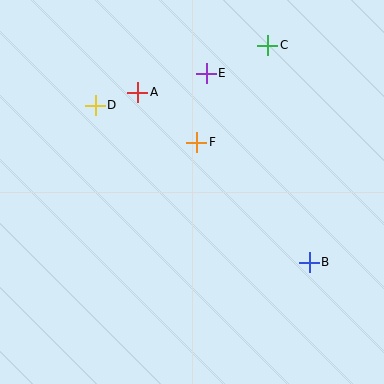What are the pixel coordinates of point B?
Point B is at (309, 262).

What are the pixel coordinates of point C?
Point C is at (268, 45).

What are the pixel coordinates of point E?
Point E is at (206, 73).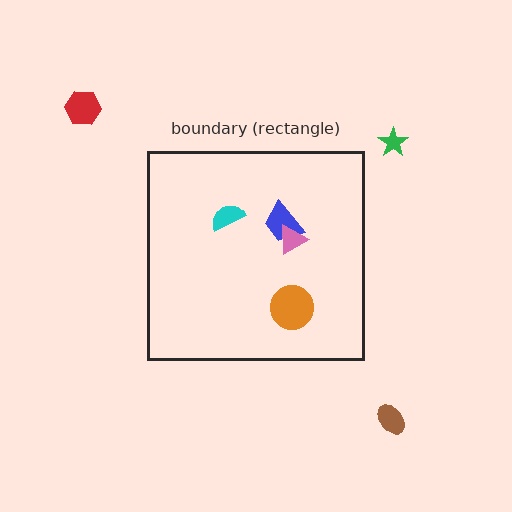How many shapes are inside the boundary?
4 inside, 3 outside.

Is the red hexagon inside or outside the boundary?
Outside.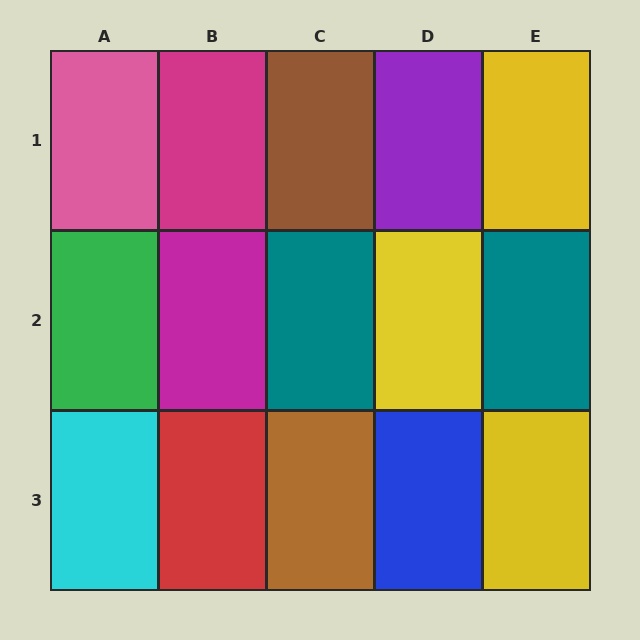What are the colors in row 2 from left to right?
Green, magenta, teal, yellow, teal.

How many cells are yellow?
3 cells are yellow.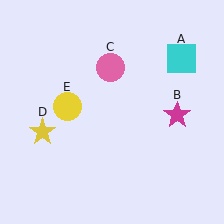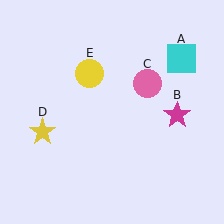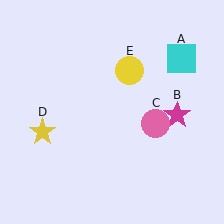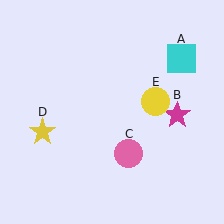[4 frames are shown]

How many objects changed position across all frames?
2 objects changed position: pink circle (object C), yellow circle (object E).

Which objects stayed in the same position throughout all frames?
Cyan square (object A) and magenta star (object B) and yellow star (object D) remained stationary.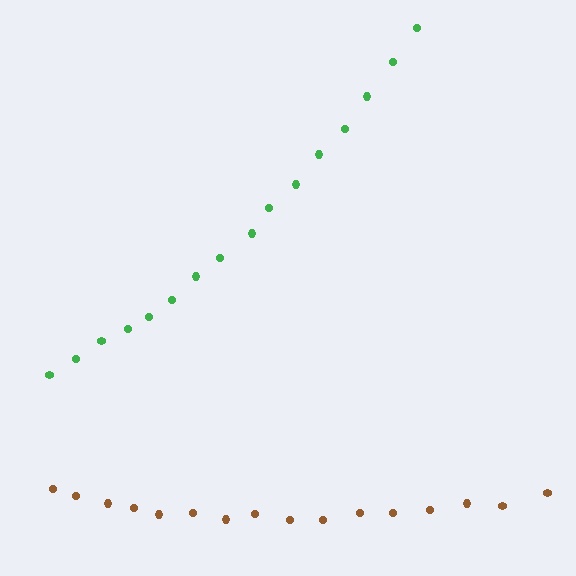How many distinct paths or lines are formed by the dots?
There are 2 distinct paths.